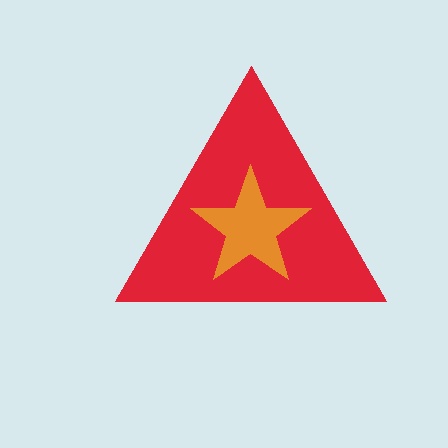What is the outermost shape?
The red triangle.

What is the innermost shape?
The orange star.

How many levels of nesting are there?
2.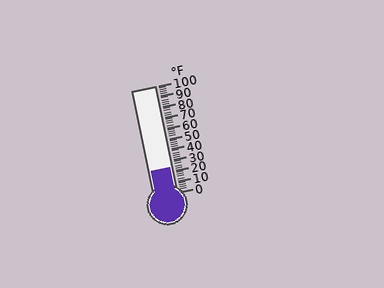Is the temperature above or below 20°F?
The temperature is above 20°F.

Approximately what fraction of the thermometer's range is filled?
The thermometer is filled to approximately 25% of its range.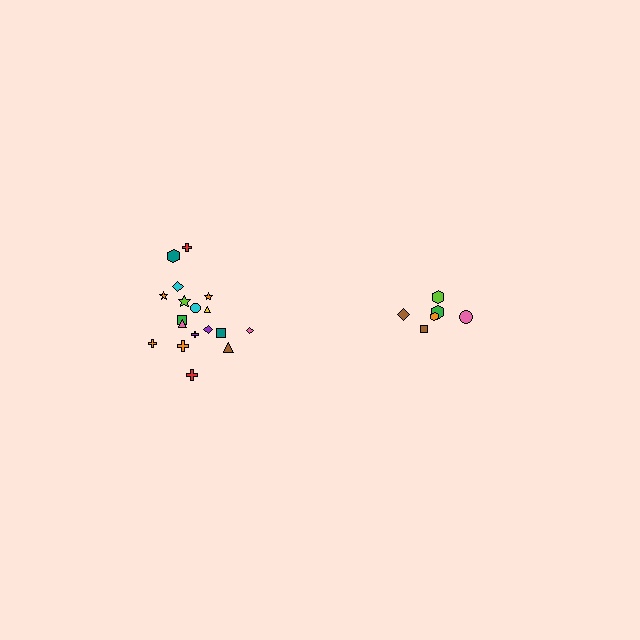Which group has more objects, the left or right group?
The left group.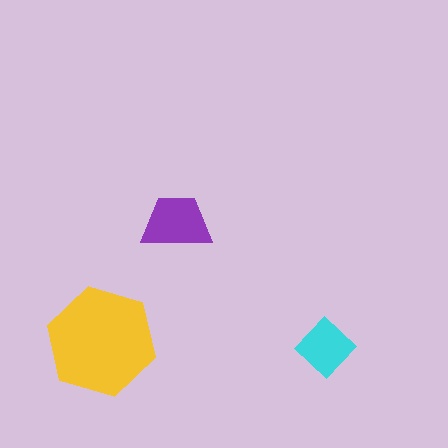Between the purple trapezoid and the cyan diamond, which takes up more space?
The purple trapezoid.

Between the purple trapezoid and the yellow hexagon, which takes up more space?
The yellow hexagon.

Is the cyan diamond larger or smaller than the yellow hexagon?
Smaller.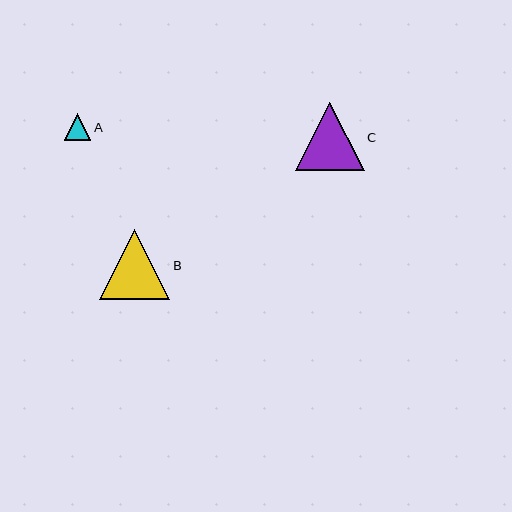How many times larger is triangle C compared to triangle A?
Triangle C is approximately 2.6 times the size of triangle A.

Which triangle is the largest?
Triangle B is the largest with a size of approximately 70 pixels.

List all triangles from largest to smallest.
From largest to smallest: B, C, A.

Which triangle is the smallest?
Triangle A is the smallest with a size of approximately 27 pixels.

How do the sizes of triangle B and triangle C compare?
Triangle B and triangle C are approximately the same size.